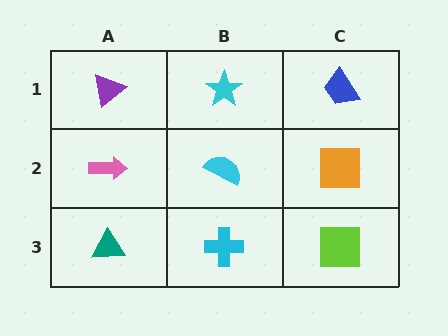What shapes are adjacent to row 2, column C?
A blue trapezoid (row 1, column C), a lime square (row 3, column C), a cyan semicircle (row 2, column B).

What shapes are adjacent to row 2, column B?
A cyan star (row 1, column B), a cyan cross (row 3, column B), a pink arrow (row 2, column A), an orange square (row 2, column C).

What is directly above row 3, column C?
An orange square.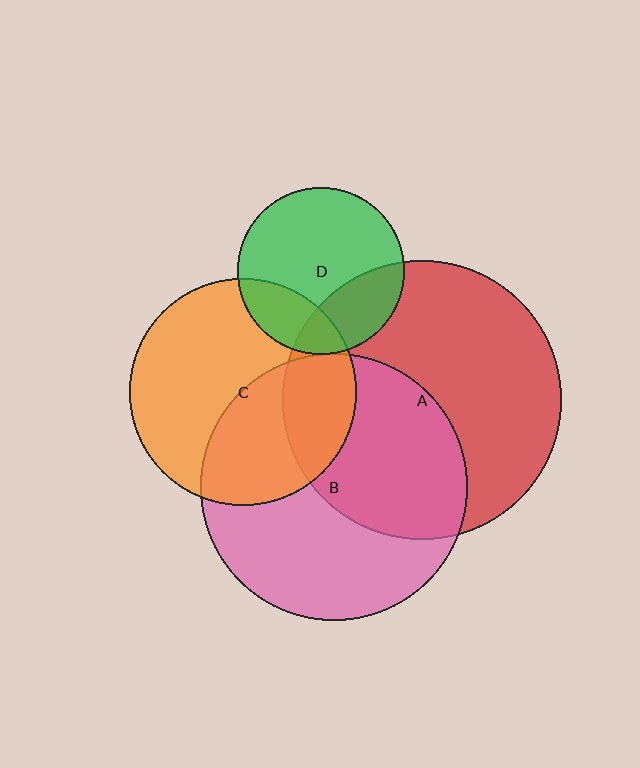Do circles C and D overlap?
Yes.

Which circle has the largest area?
Circle A (red).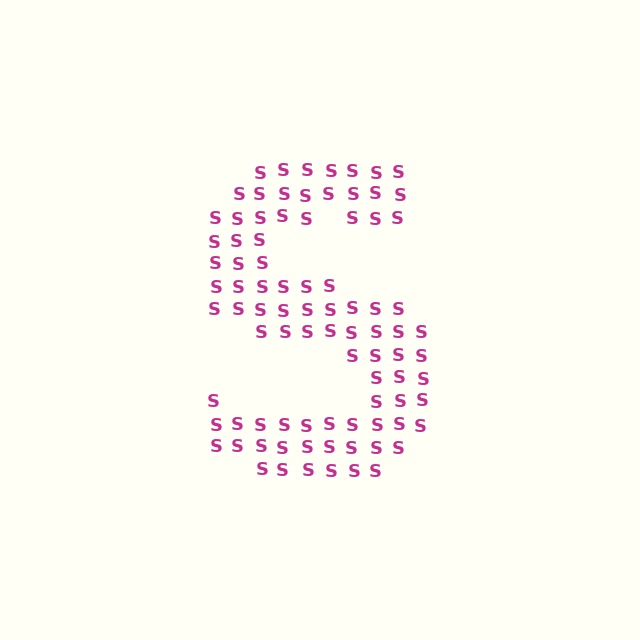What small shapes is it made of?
It is made of small letter S's.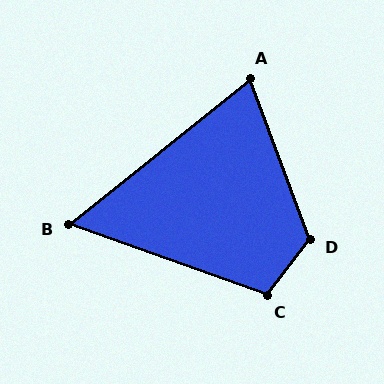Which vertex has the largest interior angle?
D, at approximately 122 degrees.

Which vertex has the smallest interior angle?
B, at approximately 58 degrees.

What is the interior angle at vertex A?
Approximately 72 degrees (acute).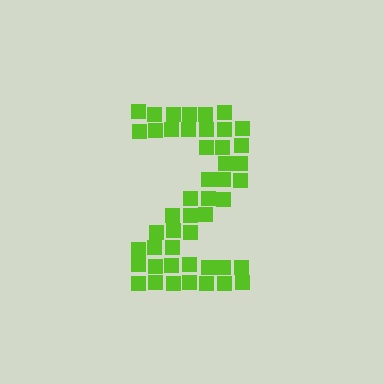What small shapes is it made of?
It is made of small squares.